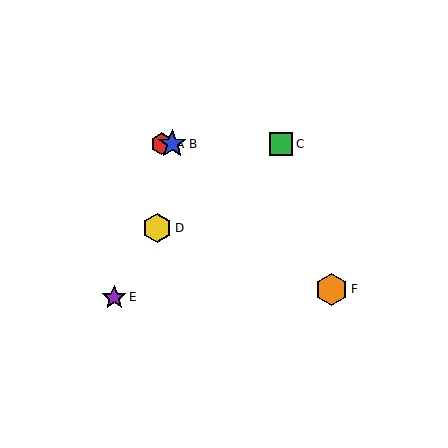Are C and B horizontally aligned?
Yes, both are at y≈144.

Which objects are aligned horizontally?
Objects A, B, C are aligned horizontally.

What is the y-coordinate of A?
Object A is at y≈144.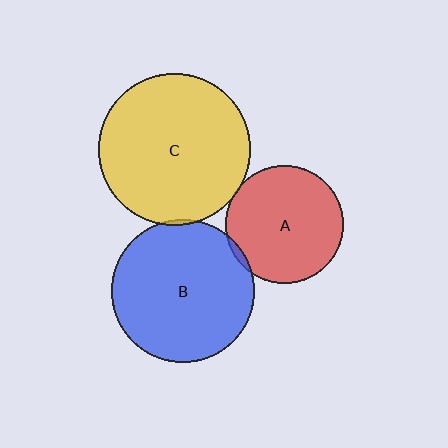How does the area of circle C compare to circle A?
Approximately 1.7 times.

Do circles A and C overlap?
Yes.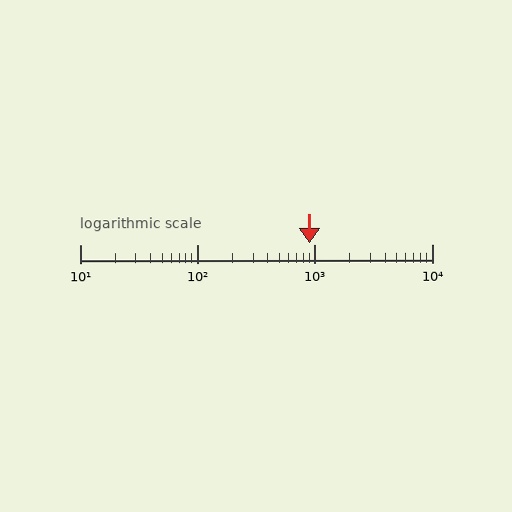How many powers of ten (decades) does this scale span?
The scale spans 3 decades, from 10 to 10000.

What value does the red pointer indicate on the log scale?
The pointer indicates approximately 900.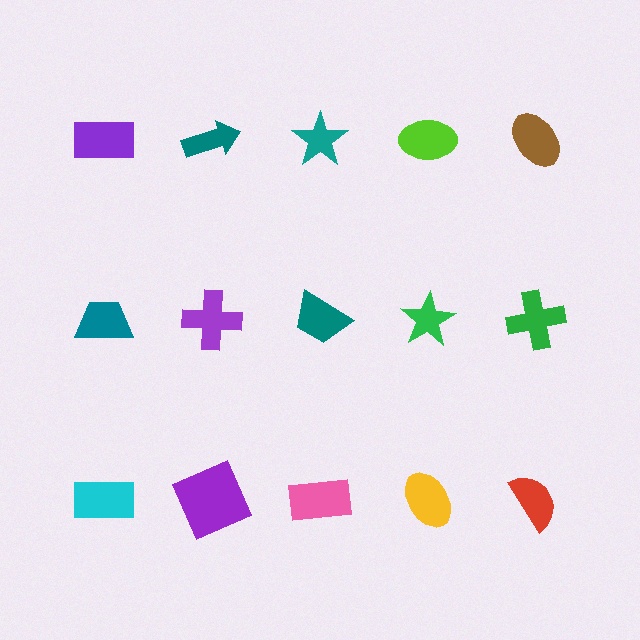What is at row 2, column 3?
A teal trapezoid.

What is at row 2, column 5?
A green cross.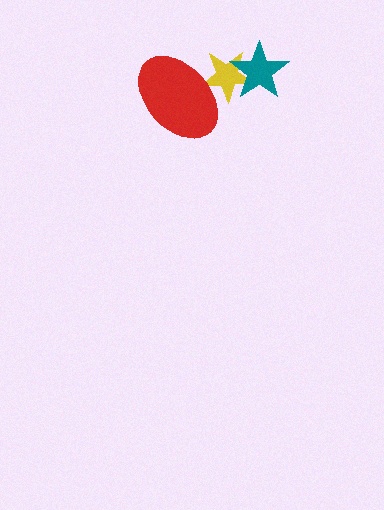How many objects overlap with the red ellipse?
1 object overlaps with the red ellipse.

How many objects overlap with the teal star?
1 object overlaps with the teal star.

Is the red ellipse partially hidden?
No, no other shape covers it.